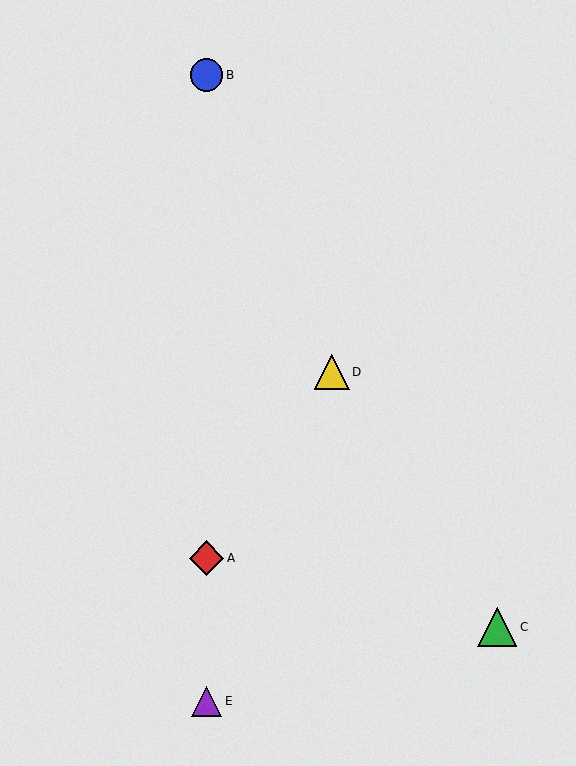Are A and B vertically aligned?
Yes, both are at x≈207.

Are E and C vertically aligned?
No, E is at x≈207 and C is at x≈497.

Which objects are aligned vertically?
Objects A, B, E are aligned vertically.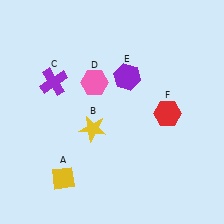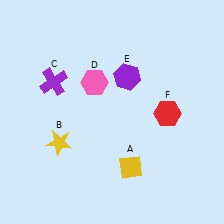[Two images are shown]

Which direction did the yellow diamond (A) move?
The yellow diamond (A) moved right.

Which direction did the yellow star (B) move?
The yellow star (B) moved left.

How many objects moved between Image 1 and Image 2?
2 objects moved between the two images.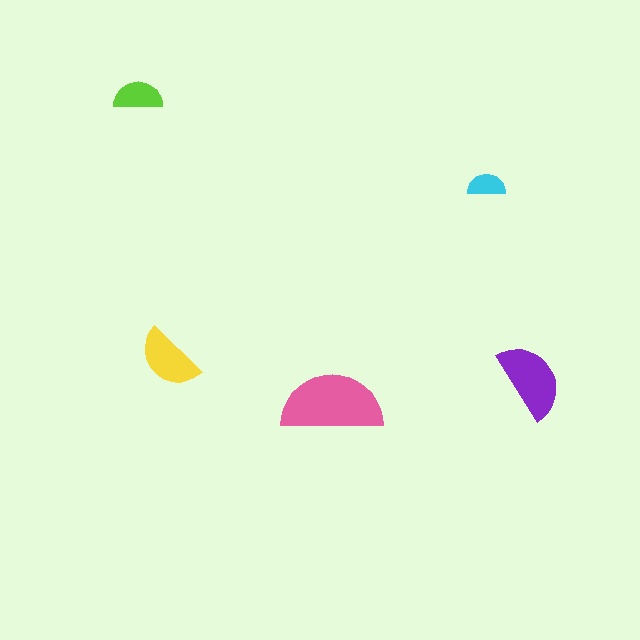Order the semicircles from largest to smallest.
the pink one, the purple one, the yellow one, the lime one, the cyan one.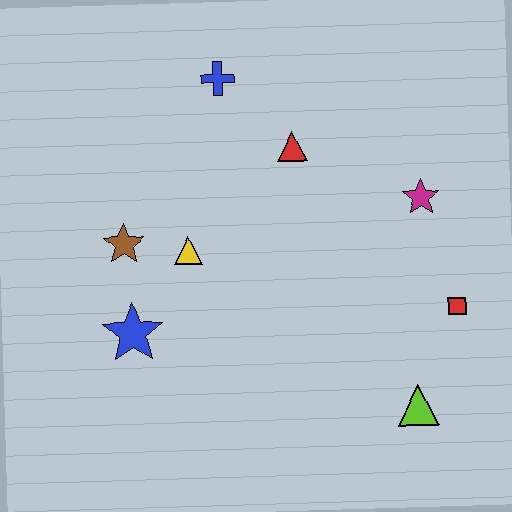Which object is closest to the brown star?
The yellow triangle is closest to the brown star.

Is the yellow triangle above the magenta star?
No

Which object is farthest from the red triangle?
The lime triangle is farthest from the red triangle.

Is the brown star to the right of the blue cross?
No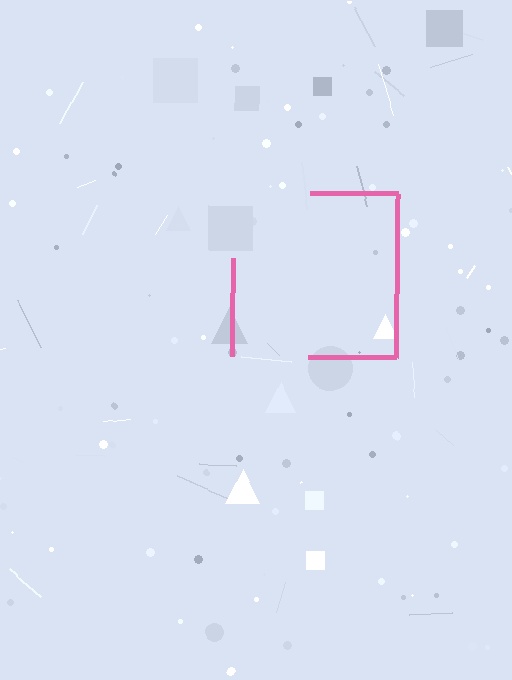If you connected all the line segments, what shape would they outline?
They would outline a square.